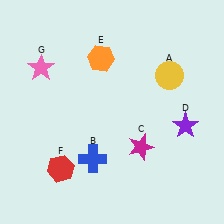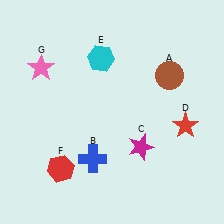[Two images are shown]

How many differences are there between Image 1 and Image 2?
There are 3 differences between the two images.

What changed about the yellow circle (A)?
In Image 1, A is yellow. In Image 2, it changed to brown.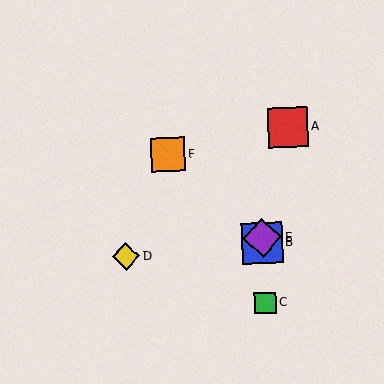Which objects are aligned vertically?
Objects B, C, E are aligned vertically.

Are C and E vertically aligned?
Yes, both are at x≈265.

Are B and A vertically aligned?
No, B is at x≈262 and A is at x≈288.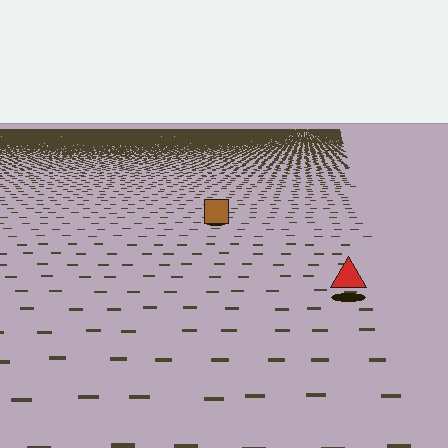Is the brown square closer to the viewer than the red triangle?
No. The red triangle is closer — you can tell from the texture gradient: the ground texture is coarser near it.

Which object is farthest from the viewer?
The brown square is farthest from the viewer. It appears smaller and the ground texture around it is denser.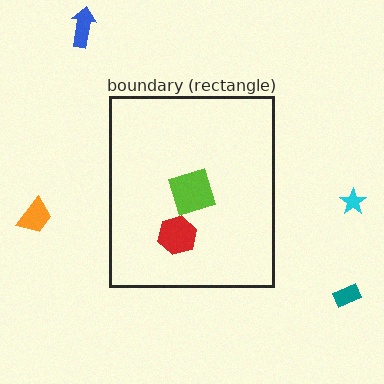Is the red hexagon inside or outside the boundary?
Inside.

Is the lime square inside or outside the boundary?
Inside.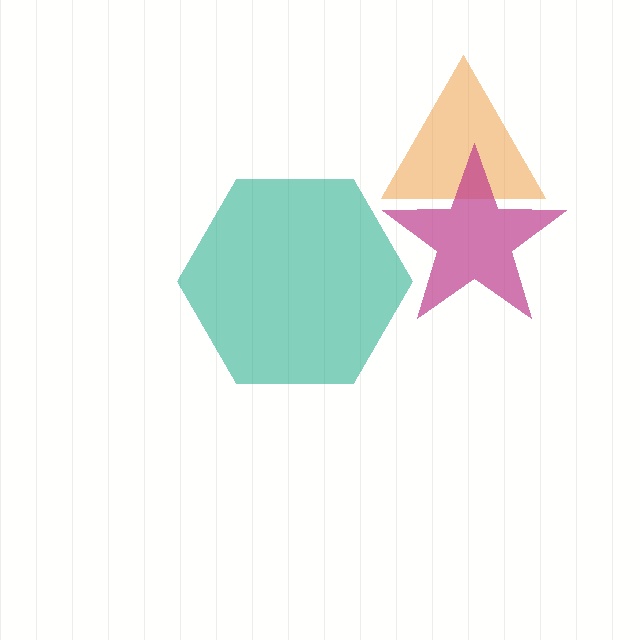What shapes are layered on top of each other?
The layered shapes are: an orange triangle, a magenta star, a teal hexagon.